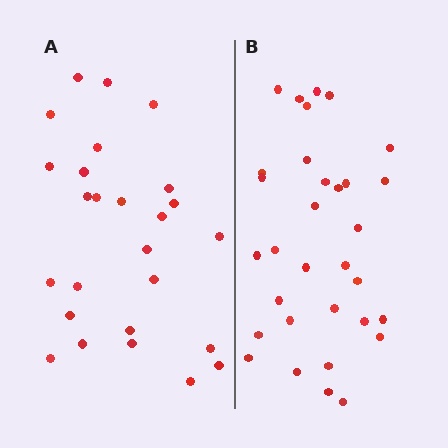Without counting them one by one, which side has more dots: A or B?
Region B (the right region) has more dots.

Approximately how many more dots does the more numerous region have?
Region B has about 6 more dots than region A.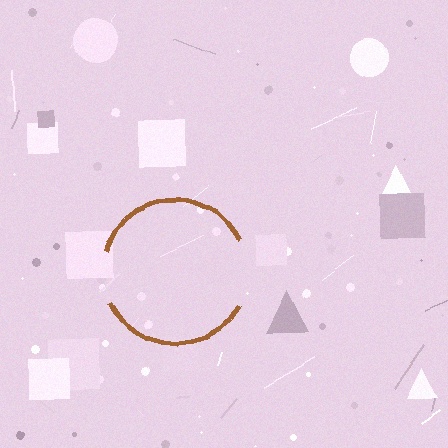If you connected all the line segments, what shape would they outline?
They would outline a circle.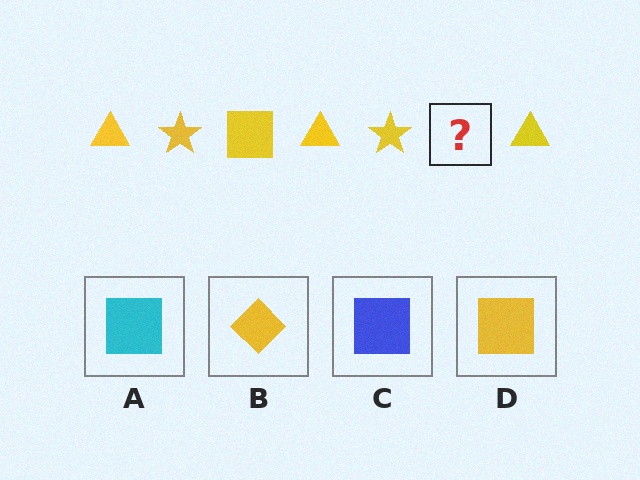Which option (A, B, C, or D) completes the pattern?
D.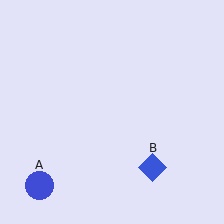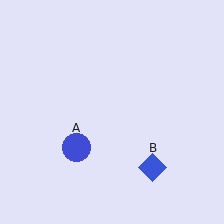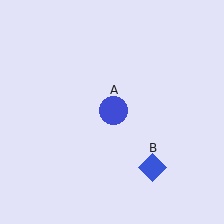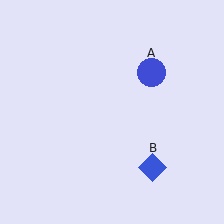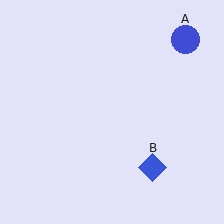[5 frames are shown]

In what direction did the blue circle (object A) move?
The blue circle (object A) moved up and to the right.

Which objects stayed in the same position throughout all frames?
Blue diamond (object B) remained stationary.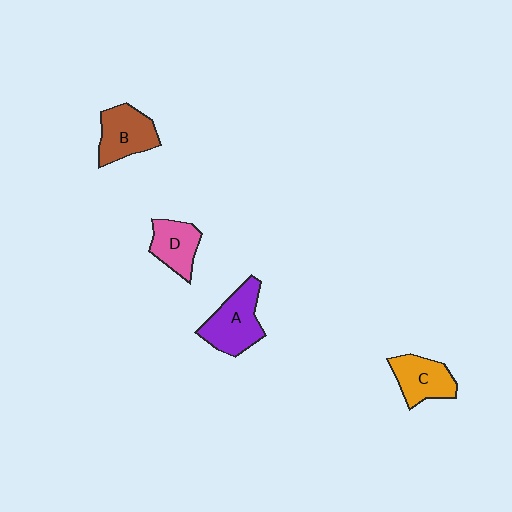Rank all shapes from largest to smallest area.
From largest to smallest: A (purple), B (brown), C (orange), D (pink).